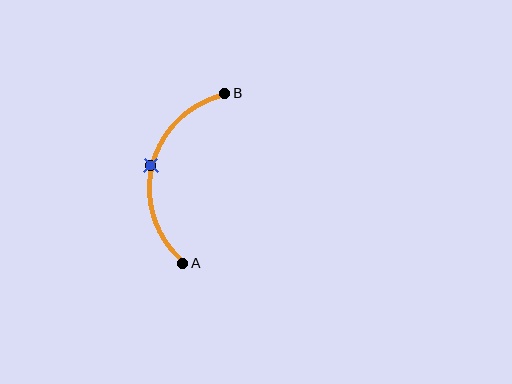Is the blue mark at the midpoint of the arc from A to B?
Yes. The blue mark lies on the arc at equal arc-length from both A and B — it is the arc midpoint.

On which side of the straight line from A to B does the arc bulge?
The arc bulges to the left of the straight line connecting A and B.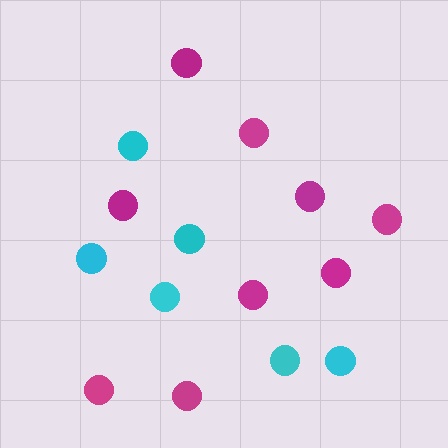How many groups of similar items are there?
There are 2 groups: one group of cyan circles (6) and one group of magenta circles (9).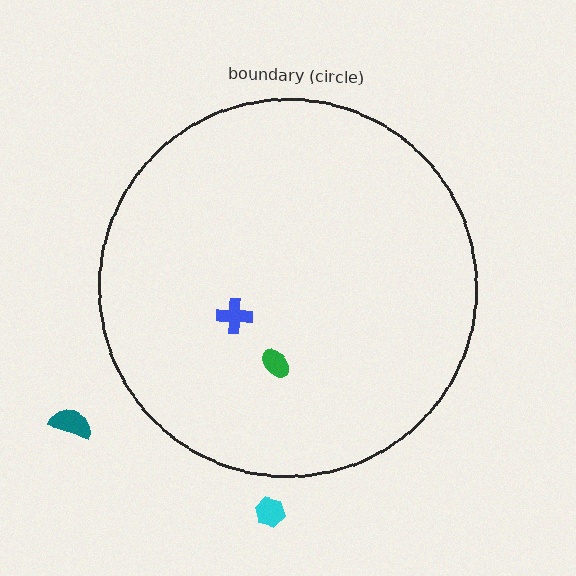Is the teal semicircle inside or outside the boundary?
Outside.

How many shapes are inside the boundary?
2 inside, 2 outside.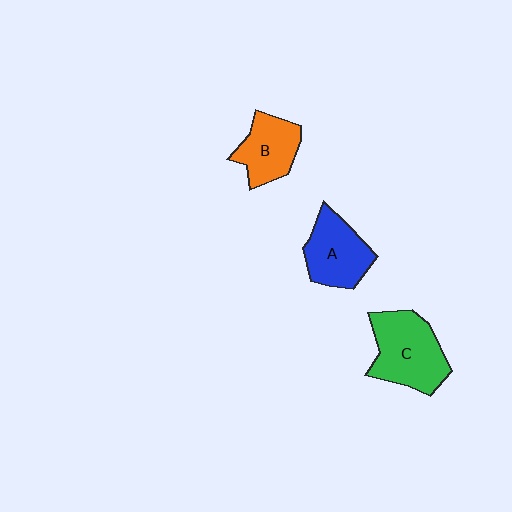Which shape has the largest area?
Shape C (green).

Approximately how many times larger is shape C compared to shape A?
Approximately 1.2 times.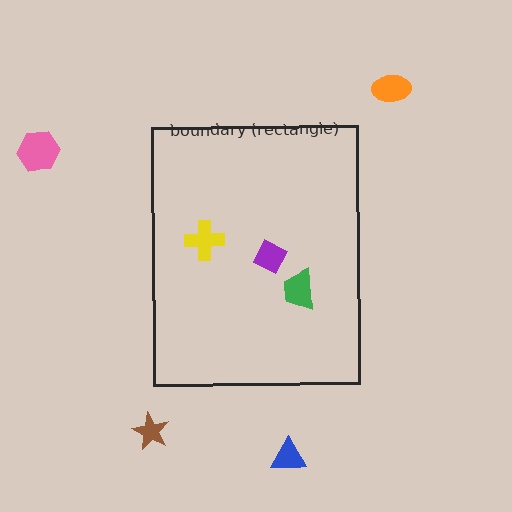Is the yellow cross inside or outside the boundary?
Inside.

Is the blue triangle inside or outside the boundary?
Outside.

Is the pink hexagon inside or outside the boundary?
Outside.